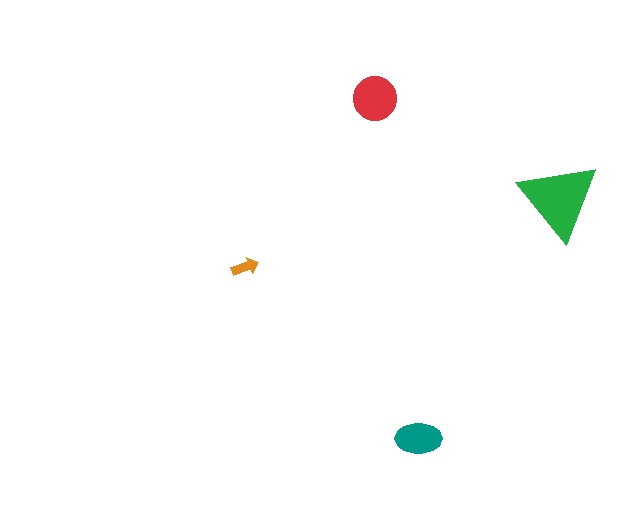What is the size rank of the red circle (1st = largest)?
2nd.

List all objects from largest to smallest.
The green triangle, the red circle, the teal ellipse, the orange arrow.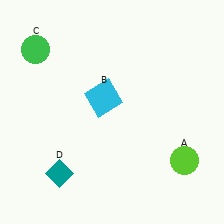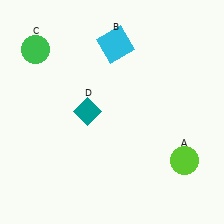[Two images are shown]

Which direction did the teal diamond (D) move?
The teal diamond (D) moved up.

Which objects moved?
The objects that moved are: the cyan square (B), the teal diamond (D).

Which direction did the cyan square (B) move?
The cyan square (B) moved up.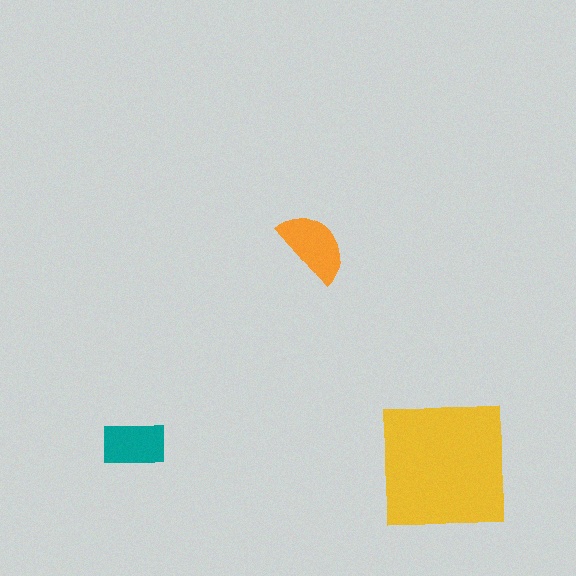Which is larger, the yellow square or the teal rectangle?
The yellow square.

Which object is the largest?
The yellow square.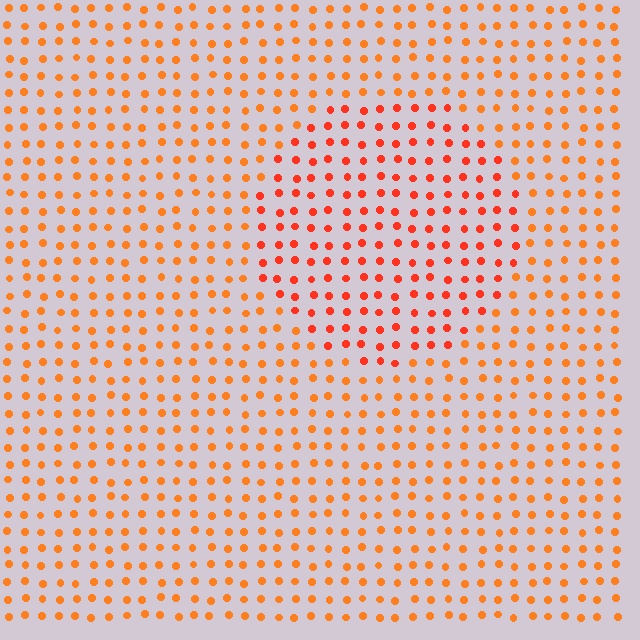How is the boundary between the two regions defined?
The boundary is defined purely by a slight shift in hue (about 21 degrees). Spacing, size, and orientation are identical on both sides.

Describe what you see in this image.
The image is filled with small orange elements in a uniform arrangement. A circle-shaped region is visible where the elements are tinted to a slightly different hue, forming a subtle color boundary.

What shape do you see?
I see a circle.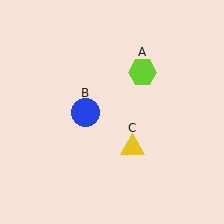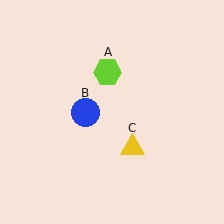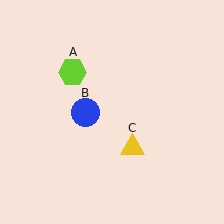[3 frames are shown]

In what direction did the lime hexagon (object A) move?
The lime hexagon (object A) moved left.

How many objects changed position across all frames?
1 object changed position: lime hexagon (object A).